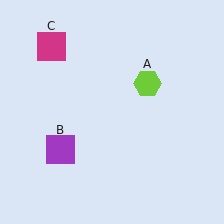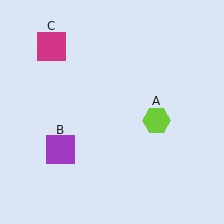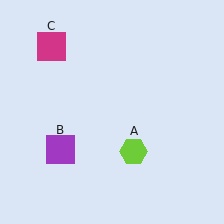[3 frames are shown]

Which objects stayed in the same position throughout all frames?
Purple square (object B) and magenta square (object C) remained stationary.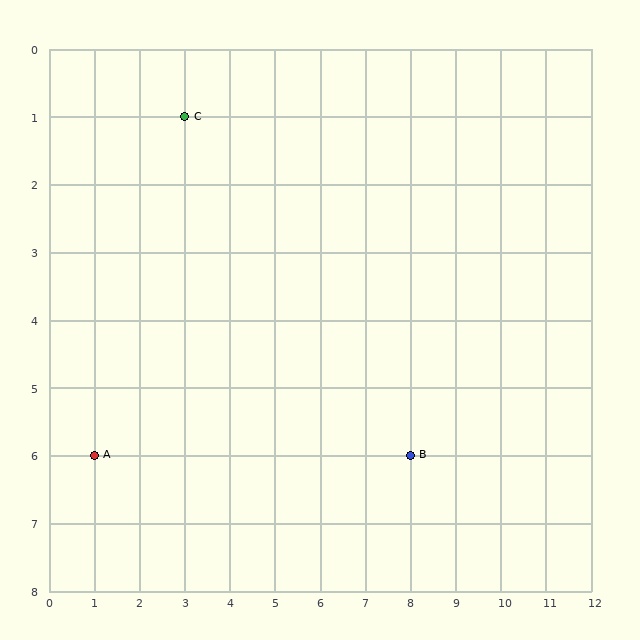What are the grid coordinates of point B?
Point B is at grid coordinates (8, 6).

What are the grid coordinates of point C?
Point C is at grid coordinates (3, 1).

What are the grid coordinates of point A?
Point A is at grid coordinates (1, 6).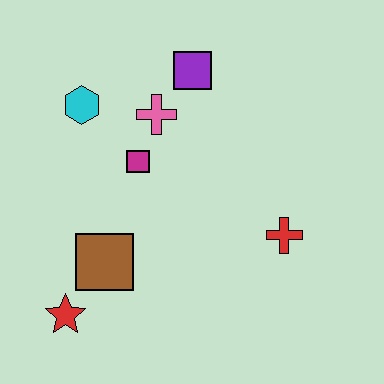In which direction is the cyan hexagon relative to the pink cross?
The cyan hexagon is to the left of the pink cross.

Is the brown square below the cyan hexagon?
Yes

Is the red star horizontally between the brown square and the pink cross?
No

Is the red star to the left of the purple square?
Yes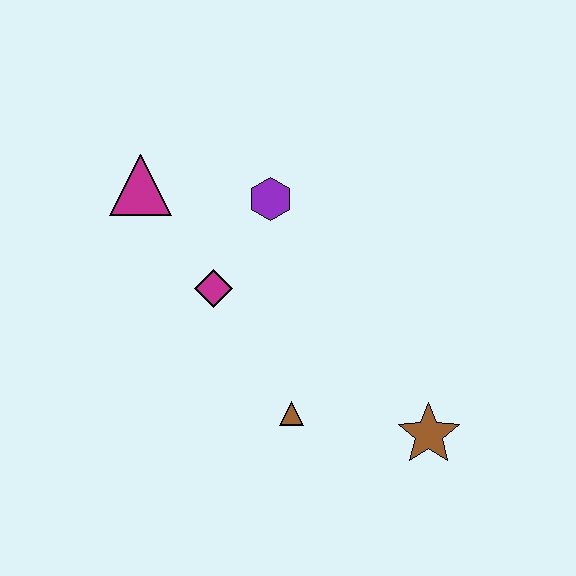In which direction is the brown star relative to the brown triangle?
The brown star is to the right of the brown triangle.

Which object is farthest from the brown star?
The magenta triangle is farthest from the brown star.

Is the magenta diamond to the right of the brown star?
No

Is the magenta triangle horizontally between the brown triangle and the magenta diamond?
No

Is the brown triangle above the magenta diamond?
No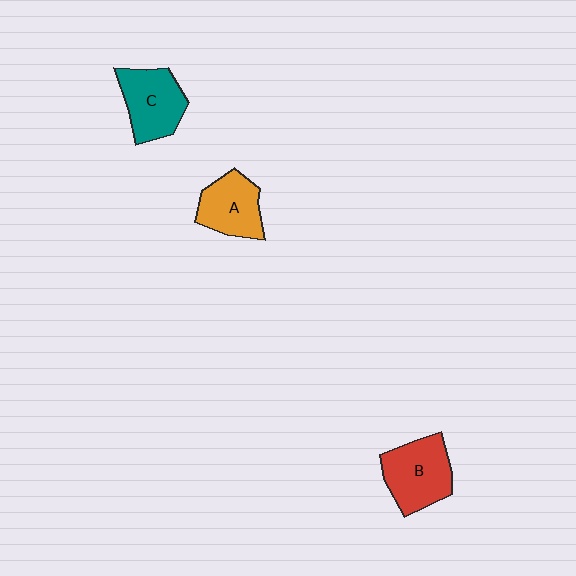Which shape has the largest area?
Shape B (red).